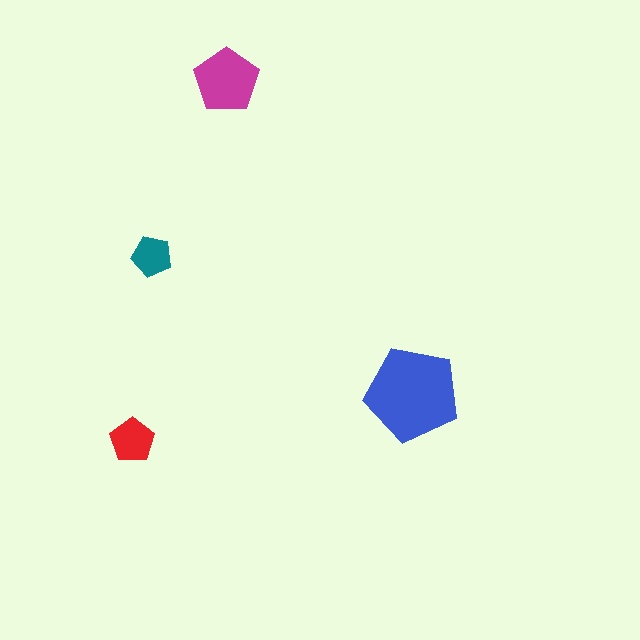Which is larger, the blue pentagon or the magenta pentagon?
The blue one.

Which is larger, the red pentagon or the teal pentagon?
The red one.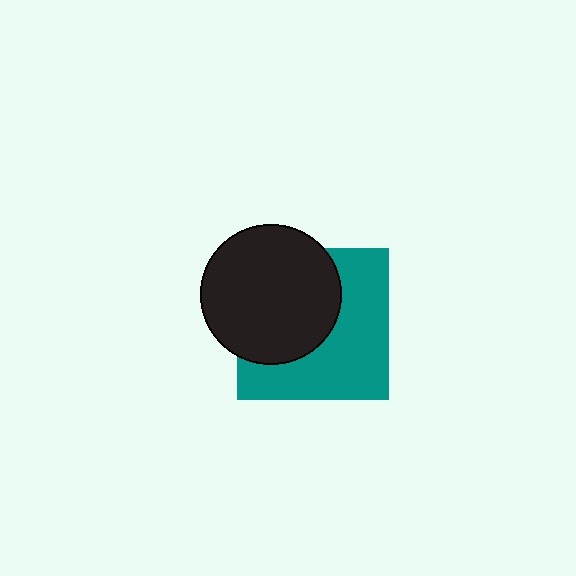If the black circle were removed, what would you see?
You would see the complete teal square.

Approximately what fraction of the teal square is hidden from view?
Roughly 47% of the teal square is hidden behind the black circle.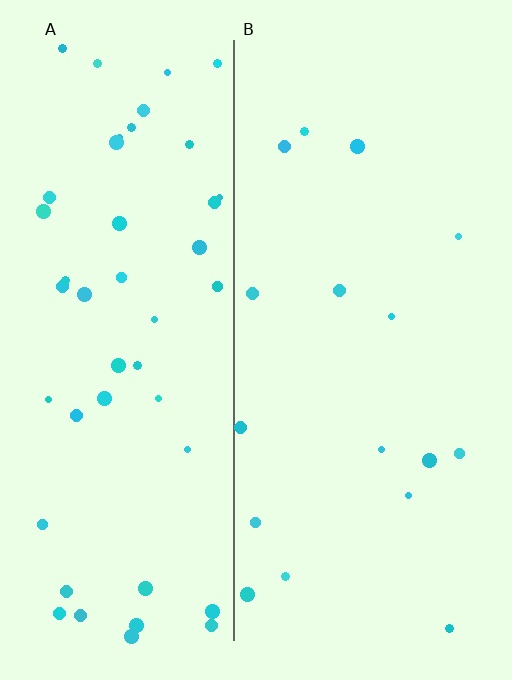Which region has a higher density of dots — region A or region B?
A (the left).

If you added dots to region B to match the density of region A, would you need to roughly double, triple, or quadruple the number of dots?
Approximately triple.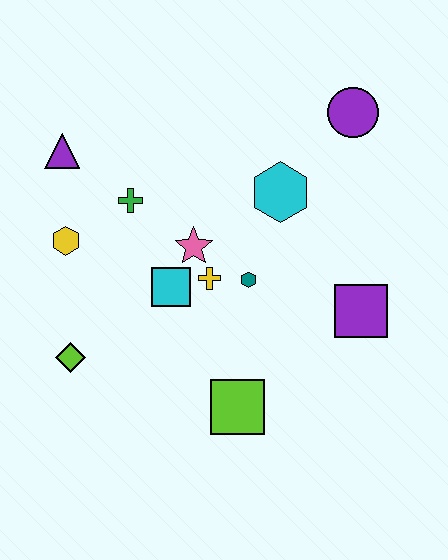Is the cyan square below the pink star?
Yes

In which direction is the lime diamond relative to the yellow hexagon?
The lime diamond is below the yellow hexagon.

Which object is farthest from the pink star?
The purple circle is farthest from the pink star.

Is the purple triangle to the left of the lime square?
Yes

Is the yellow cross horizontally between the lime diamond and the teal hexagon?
Yes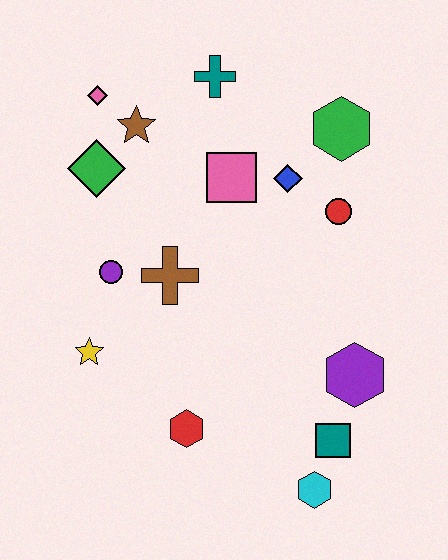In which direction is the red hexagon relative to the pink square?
The red hexagon is below the pink square.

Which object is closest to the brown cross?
The purple circle is closest to the brown cross.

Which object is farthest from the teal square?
The pink diamond is farthest from the teal square.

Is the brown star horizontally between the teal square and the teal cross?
No